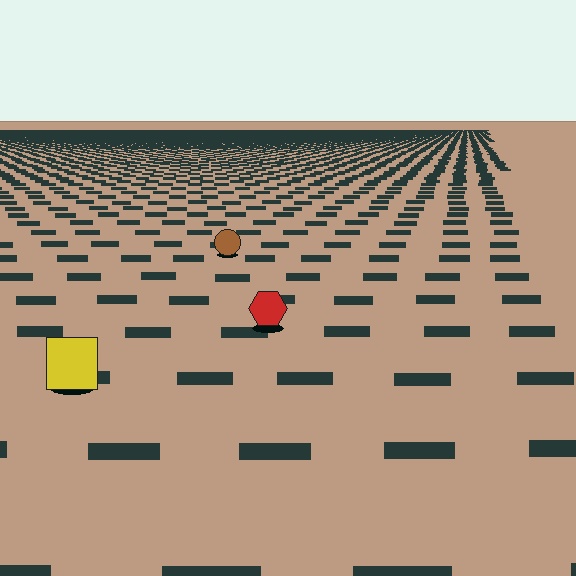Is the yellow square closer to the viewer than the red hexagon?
Yes. The yellow square is closer — you can tell from the texture gradient: the ground texture is coarser near it.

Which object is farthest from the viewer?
The brown circle is farthest from the viewer. It appears smaller and the ground texture around it is denser.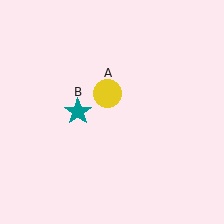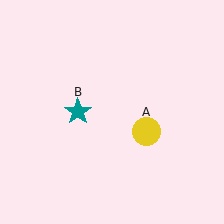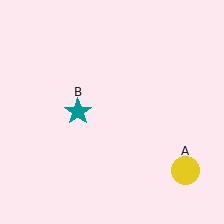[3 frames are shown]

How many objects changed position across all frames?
1 object changed position: yellow circle (object A).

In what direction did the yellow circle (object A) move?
The yellow circle (object A) moved down and to the right.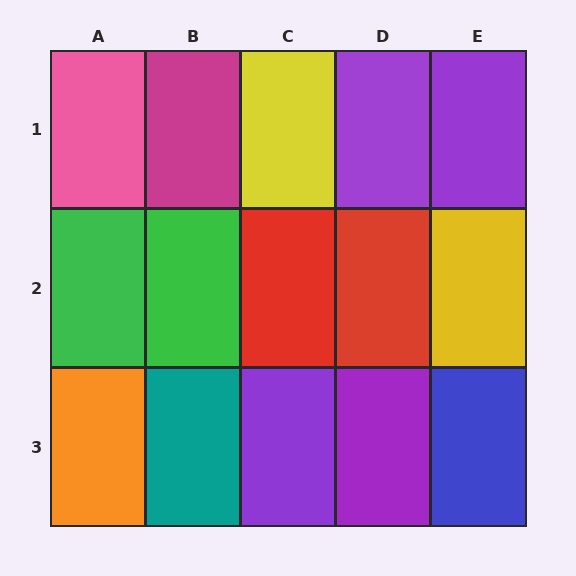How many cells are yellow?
2 cells are yellow.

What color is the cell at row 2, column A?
Green.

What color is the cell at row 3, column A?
Orange.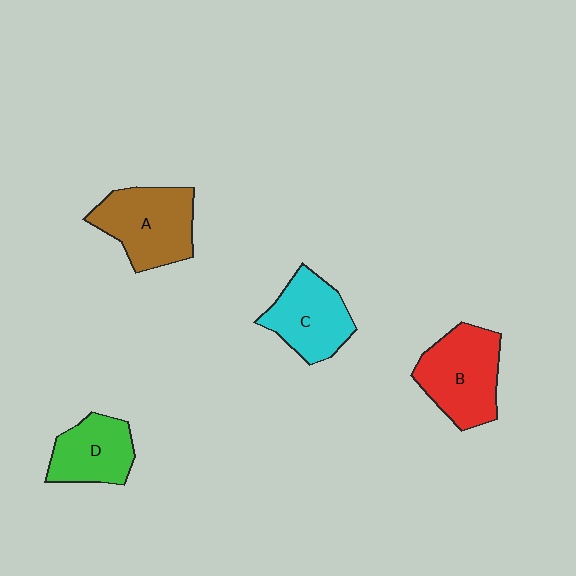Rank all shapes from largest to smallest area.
From largest to smallest: B (red), A (brown), C (cyan), D (green).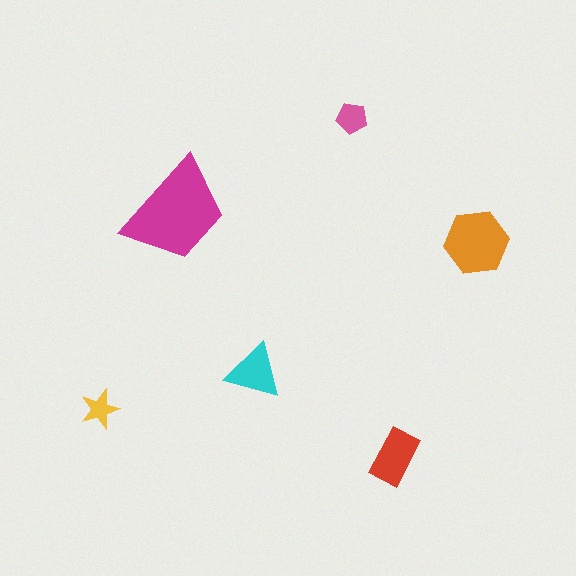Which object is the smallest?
The yellow star.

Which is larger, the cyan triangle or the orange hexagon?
The orange hexagon.